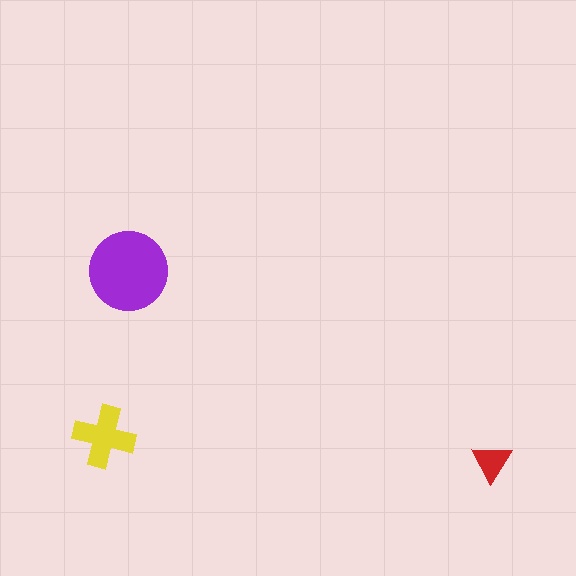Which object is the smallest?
The red triangle.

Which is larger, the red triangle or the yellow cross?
The yellow cross.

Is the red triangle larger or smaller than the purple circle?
Smaller.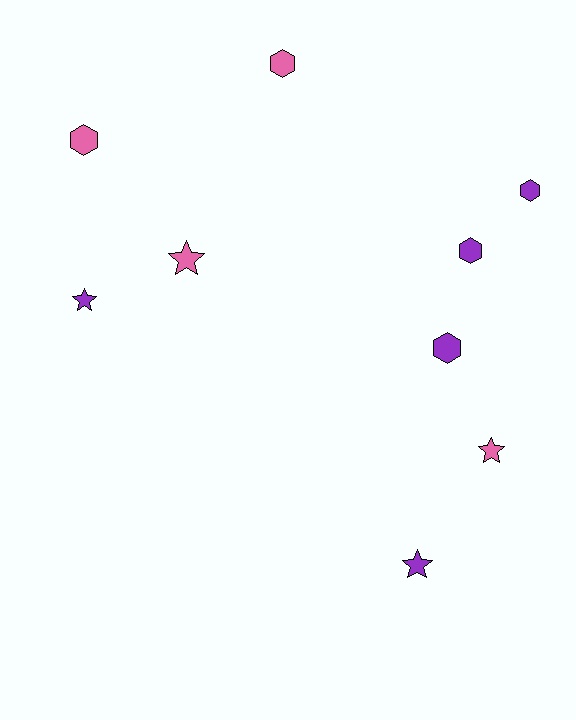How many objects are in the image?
There are 9 objects.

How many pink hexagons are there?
There are 2 pink hexagons.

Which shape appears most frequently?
Hexagon, with 5 objects.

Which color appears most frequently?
Purple, with 5 objects.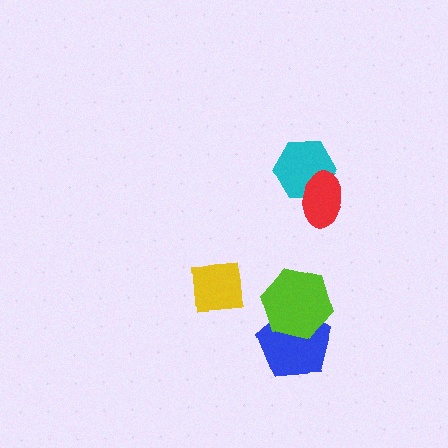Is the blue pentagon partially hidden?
Yes, it is partially covered by another shape.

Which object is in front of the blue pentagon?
The lime hexagon is in front of the blue pentagon.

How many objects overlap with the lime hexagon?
1 object overlaps with the lime hexagon.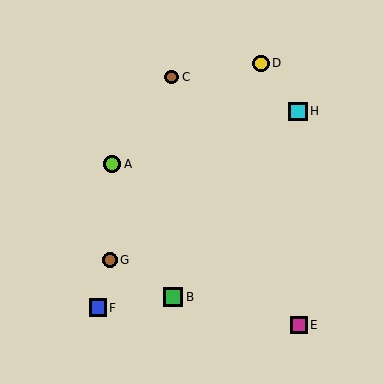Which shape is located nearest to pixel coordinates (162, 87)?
The brown circle (labeled C) at (172, 77) is nearest to that location.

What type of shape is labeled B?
Shape B is a green square.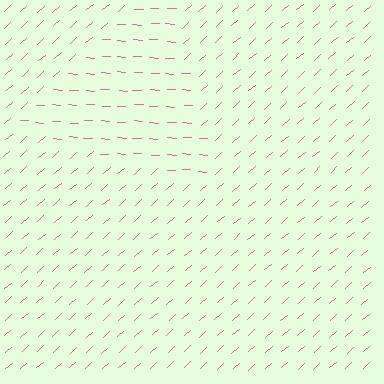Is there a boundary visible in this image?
Yes, there is a texture boundary formed by a change in line orientation.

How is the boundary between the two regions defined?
The boundary is defined purely by a change in line orientation (approximately 45 degrees difference). All lines are the same color and thickness.